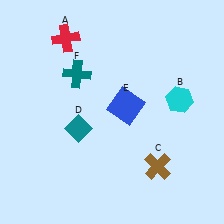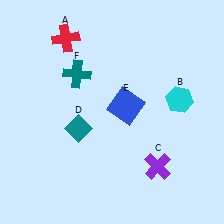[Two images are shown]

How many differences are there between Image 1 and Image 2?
There is 1 difference between the two images.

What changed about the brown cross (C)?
In Image 1, C is brown. In Image 2, it changed to purple.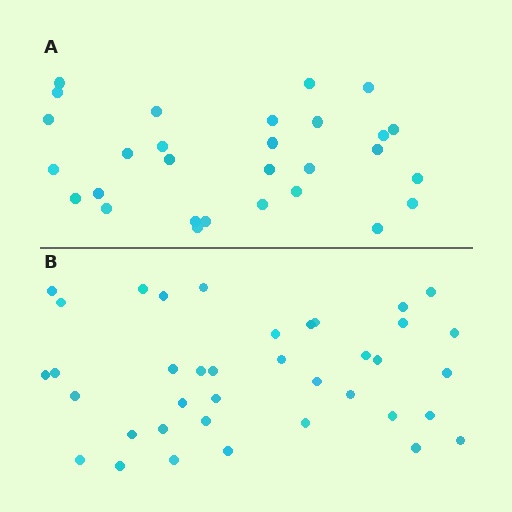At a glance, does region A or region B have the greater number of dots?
Region B (the bottom region) has more dots.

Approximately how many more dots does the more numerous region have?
Region B has roughly 8 or so more dots than region A.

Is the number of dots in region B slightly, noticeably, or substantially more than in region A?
Region B has noticeably more, but not dramatically so. The ratio is roughly 1.3 to 1.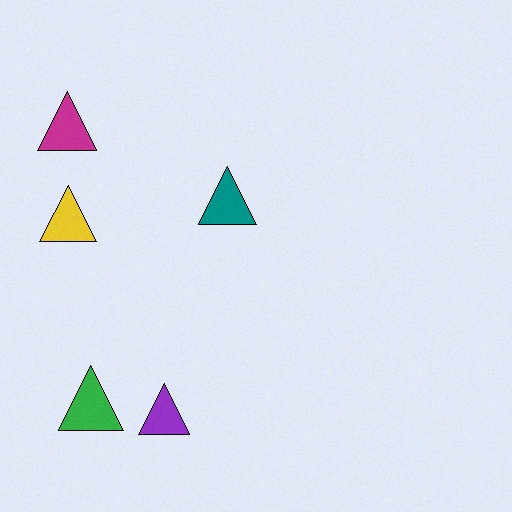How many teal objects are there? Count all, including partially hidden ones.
There is 1 teal object.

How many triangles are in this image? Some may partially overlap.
There are 5 triangles.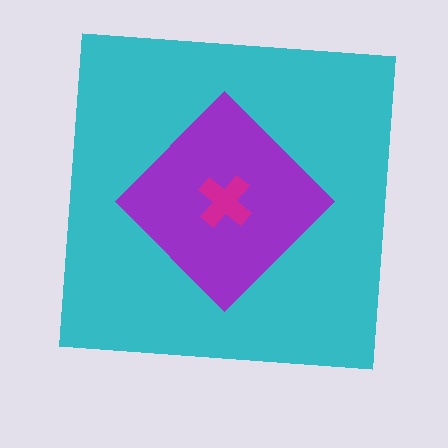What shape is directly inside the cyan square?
The purple diamond.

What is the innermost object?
The magenta cross.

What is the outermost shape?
The cyan square.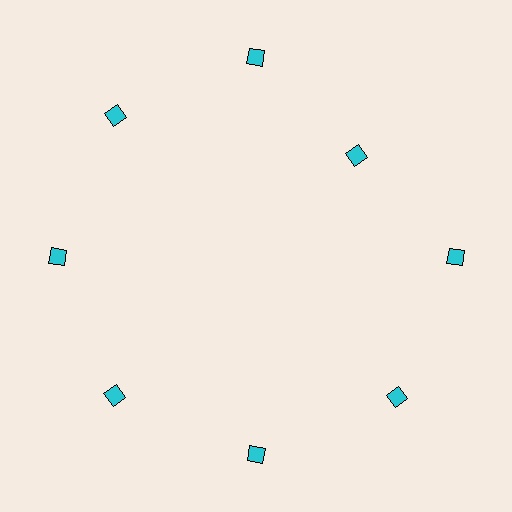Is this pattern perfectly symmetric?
No. The 8 cyan diamonds are arranged in a ring, but one element near the 2 o'clock position is pulled inward toward the center, breaking the 8-fold rotational symmetry.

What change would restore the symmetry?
The symmetry would be restored by moving it outward, back onto the ring so that all 8 diamonds sit at equal angles and equal distance from the center.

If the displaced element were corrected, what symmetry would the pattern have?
It would have 8-fold rotational symmetry — the pattern would map onto itself every 45 degrees.